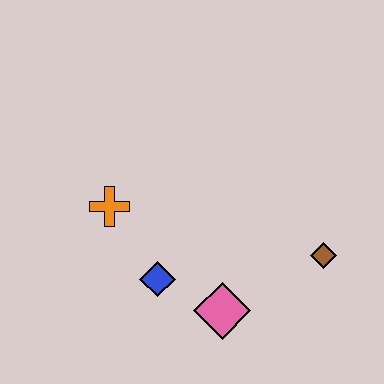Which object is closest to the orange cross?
The blue diamond is closest to the orange cross.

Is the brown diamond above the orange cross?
No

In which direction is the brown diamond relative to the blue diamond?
The brown diamond is to the right of the blue diamond.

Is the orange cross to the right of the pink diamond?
No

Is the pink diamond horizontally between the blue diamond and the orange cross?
No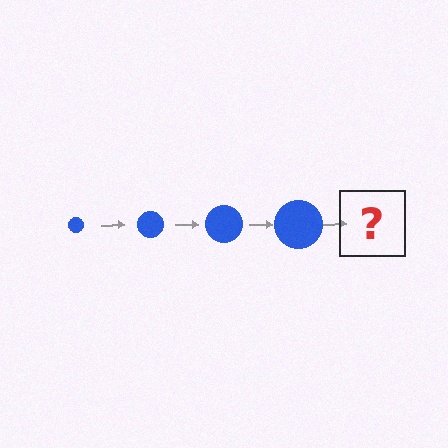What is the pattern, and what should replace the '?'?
The pattern is that the circle gets progressively larger each step. The '?' should be a blue circle, larger than the previous one.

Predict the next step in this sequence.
The next step is a blue circle, larger than the previous one.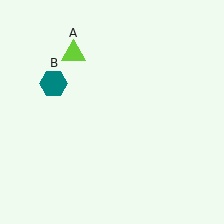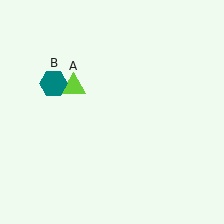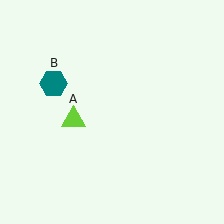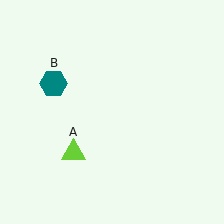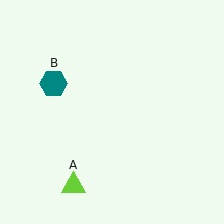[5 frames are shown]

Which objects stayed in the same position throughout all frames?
Teal hexagon (object B) remained stationary.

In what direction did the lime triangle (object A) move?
The lime triangle (object A) moved down.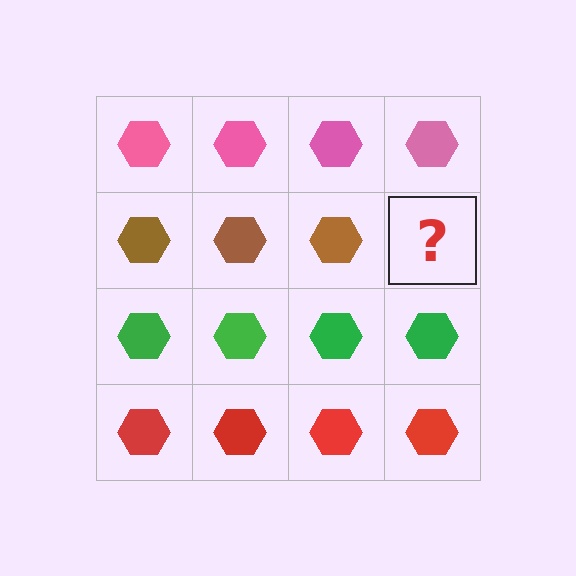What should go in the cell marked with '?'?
The missing cell should contain a brown hexagon.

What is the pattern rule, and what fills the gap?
The rule is that each row has a consistent color. The gap should be filled with a brown hexagon.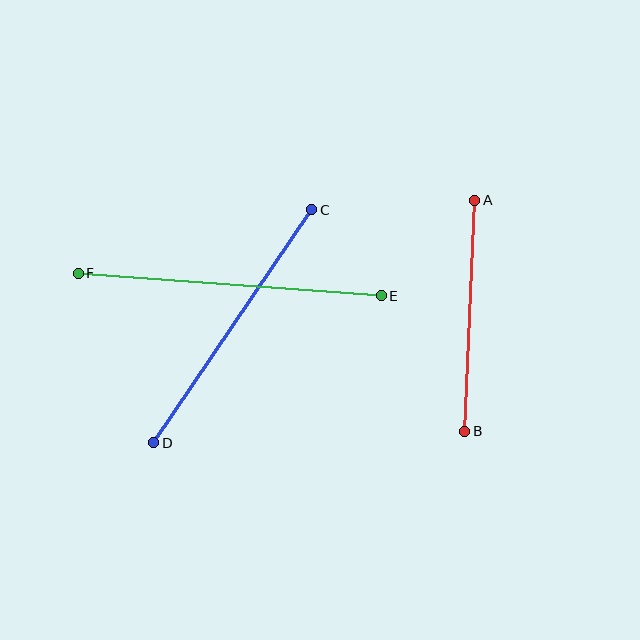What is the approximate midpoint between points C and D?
The midpoint is at approximately (233, 326) pixels.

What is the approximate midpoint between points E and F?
The midpoint is at approximately (230, 284) pixels.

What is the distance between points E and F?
The distance is approximately 304 pixels.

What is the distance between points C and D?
The distance is approximately 282 pixels.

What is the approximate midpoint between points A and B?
The midpoint is at approximately (470, 316) pixels.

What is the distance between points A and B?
The distance is approximately 231 pixels.